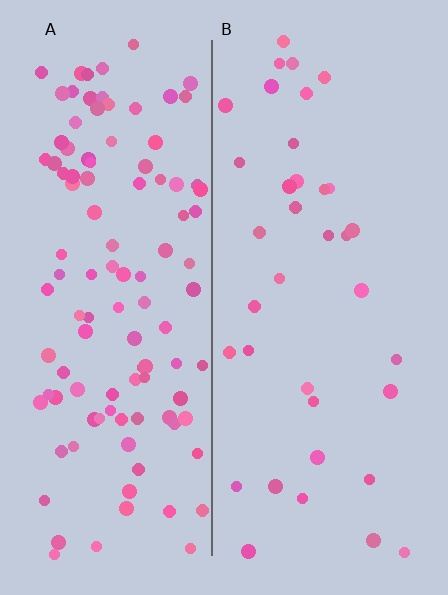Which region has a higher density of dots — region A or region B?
A (the left).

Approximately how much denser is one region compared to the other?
Approximately 3.0× — region A over region B.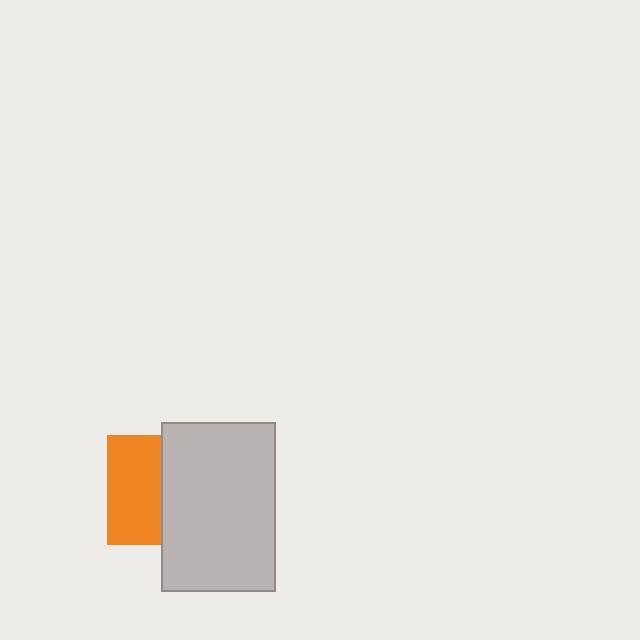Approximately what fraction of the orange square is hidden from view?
Roughly 51% of the orange square is hidden behind the light gray rectangle.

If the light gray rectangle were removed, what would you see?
You would see the complete orange square.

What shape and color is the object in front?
The object in front is a light gray rectangle.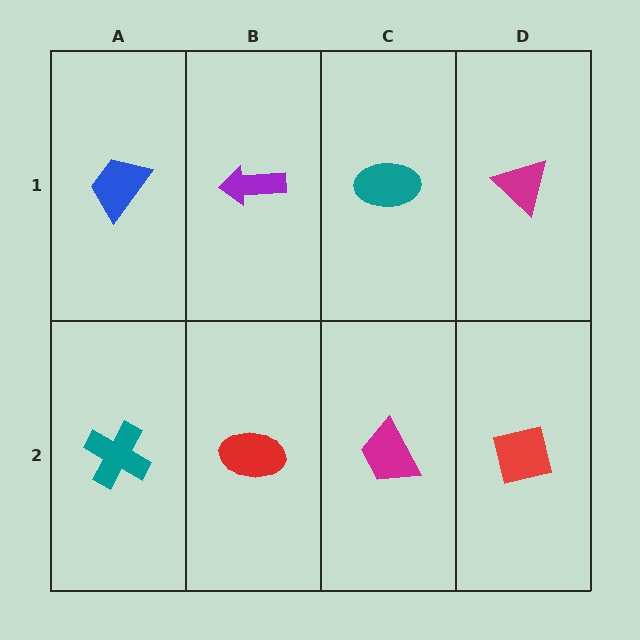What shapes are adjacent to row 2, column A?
A blue trapezoid (row 1, column A), a red ellipse (row 2, column B).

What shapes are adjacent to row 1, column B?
A red ellipse (row 2, column B), a blue trapezoid (row 1, column A), a teal ellipse (row 1, column C).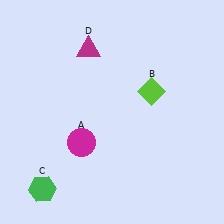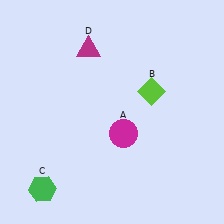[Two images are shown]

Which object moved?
The magenta circle (A) moved right.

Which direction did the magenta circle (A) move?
The magenta circle (A) moved right.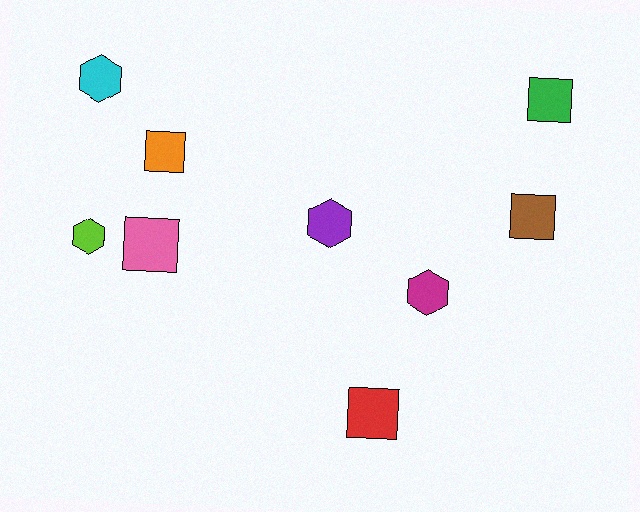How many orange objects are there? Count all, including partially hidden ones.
There is 1 orange object.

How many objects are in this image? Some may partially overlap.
There are 9 objects.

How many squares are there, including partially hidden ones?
There are 5 squares.